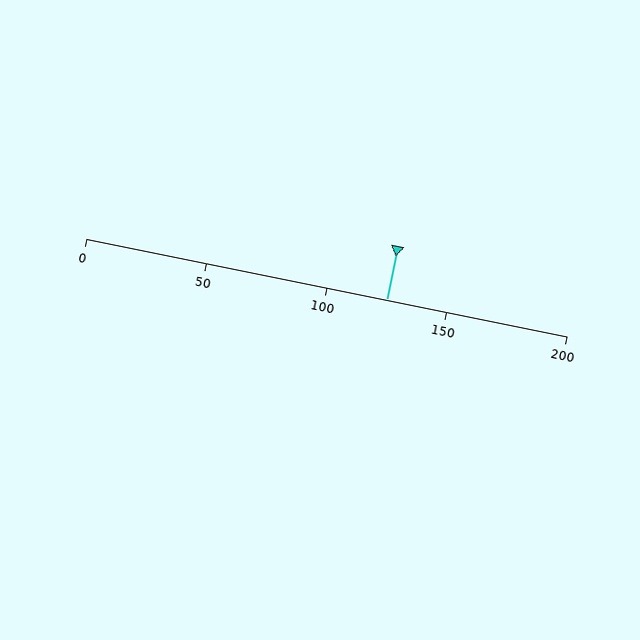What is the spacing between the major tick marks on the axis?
The major ticks are spaced 50 apart.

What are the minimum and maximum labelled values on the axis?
The axis runs from 0 to 200.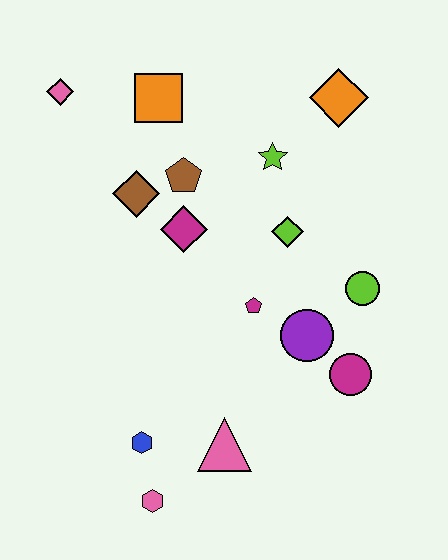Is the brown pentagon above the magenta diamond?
Yes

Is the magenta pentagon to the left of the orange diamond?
Yes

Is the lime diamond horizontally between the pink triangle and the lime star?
No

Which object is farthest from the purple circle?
The pink diamond is farthest from the purple circle.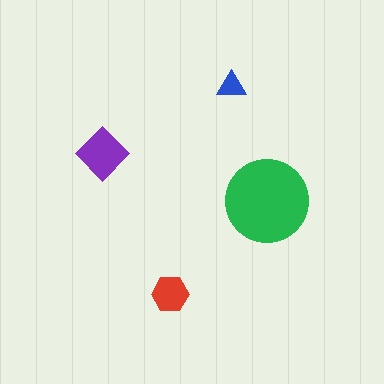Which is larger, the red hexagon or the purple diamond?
The purple diamond.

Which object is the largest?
The green circle.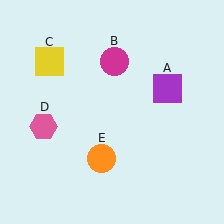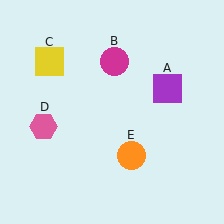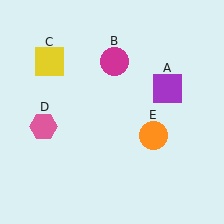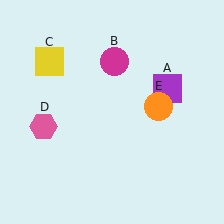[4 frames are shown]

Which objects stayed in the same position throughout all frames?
Purple square (object A) and magenta circle (object B) and yellow square (object C) and pink hexagon (object D) remained stationary.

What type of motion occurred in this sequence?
The orange circle (object E) rotated counterclockwise around the center of the scene.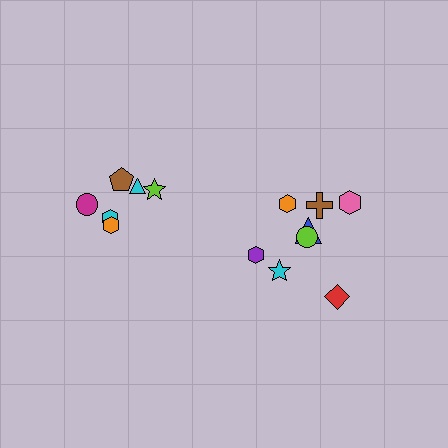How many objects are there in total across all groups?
There are 14 objects.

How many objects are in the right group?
There are 8 objects.